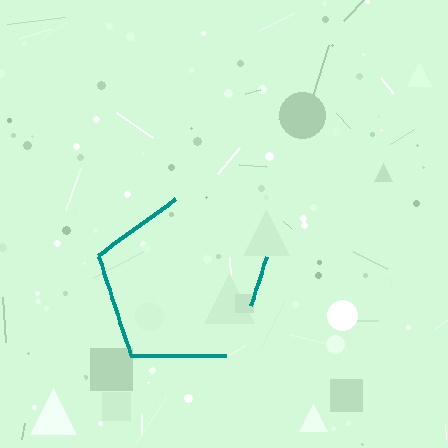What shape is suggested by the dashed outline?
The dashed outline suggests a pentagon.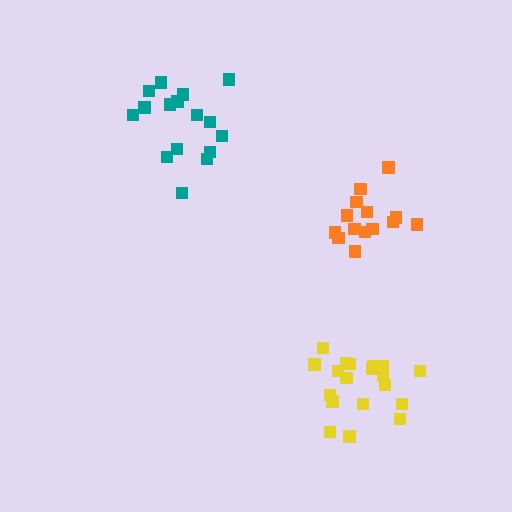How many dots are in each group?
Group 1: 16 dots, Group 2: 14 dots, Group 3: 19 dots (49 total).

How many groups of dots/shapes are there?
There are 3 groups.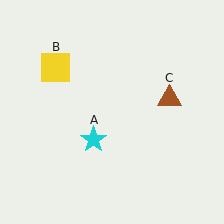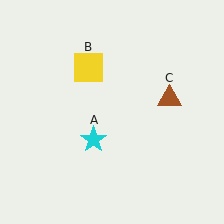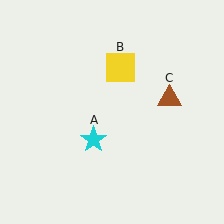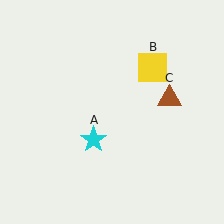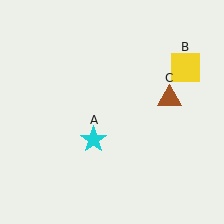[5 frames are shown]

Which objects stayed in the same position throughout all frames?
Cyan star (object A) and brown triangle (object C) remained stationary.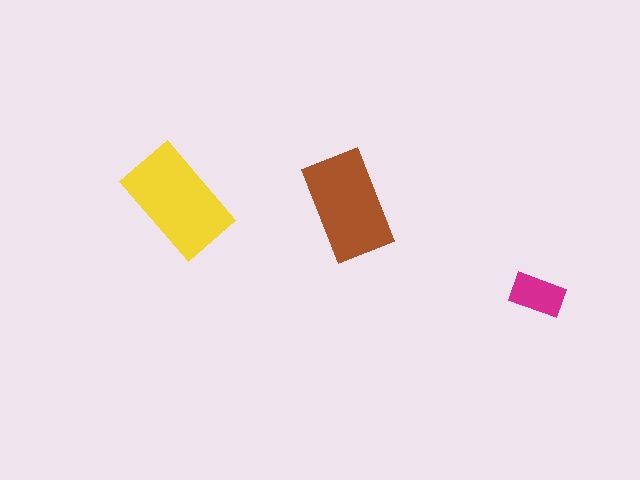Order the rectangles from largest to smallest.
the yellow one, the brown one, the magenta one.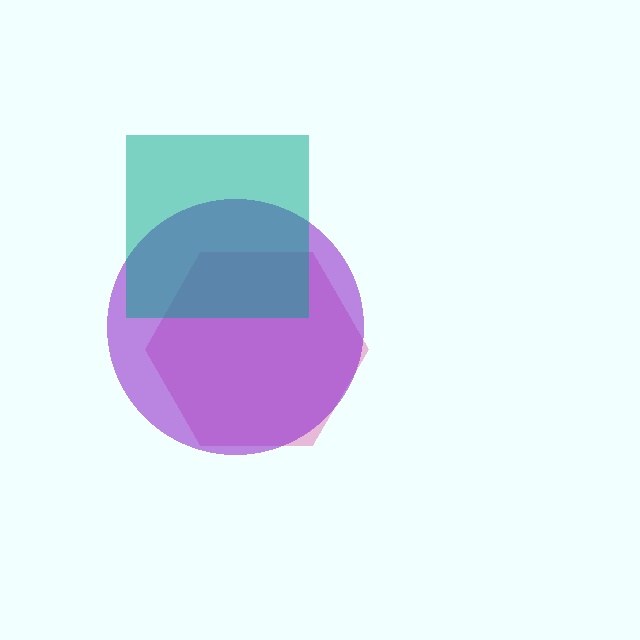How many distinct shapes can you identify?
There are 3 distinct shapes: a pink hexagon, a purple circle, a teal square.